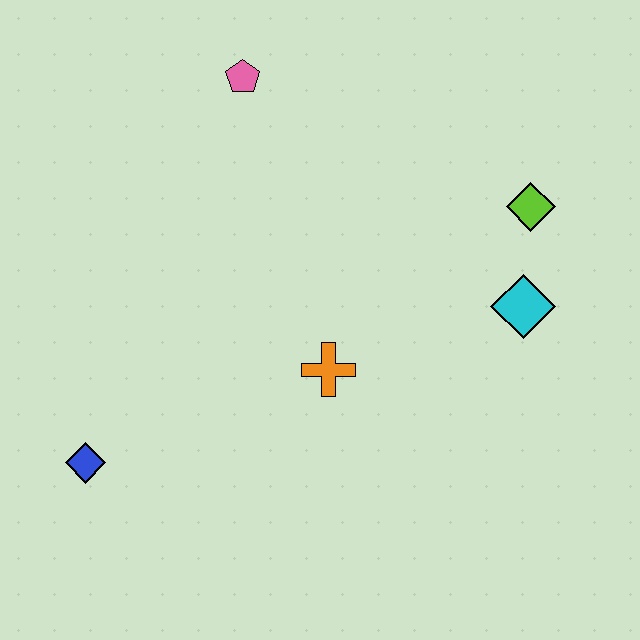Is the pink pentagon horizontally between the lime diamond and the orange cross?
No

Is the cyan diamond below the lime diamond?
Yes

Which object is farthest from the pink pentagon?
The blue diamond is farthest from the pink pentagon.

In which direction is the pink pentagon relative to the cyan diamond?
The pink pentagon is to the left of the cyan diamond.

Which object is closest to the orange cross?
The cyan diamond is closest to the orange cross.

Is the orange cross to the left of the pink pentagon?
No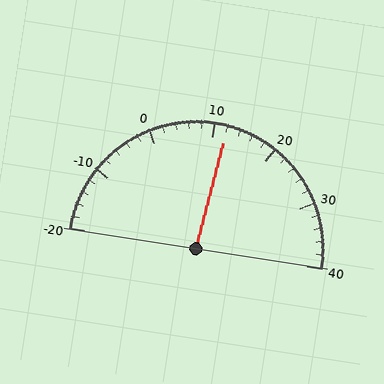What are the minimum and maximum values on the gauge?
The gauge ranges from -20 to 40.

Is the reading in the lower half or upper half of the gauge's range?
The reading is in the upper half of the range (-20 to 40).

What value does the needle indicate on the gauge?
The needle indicates approximately 12.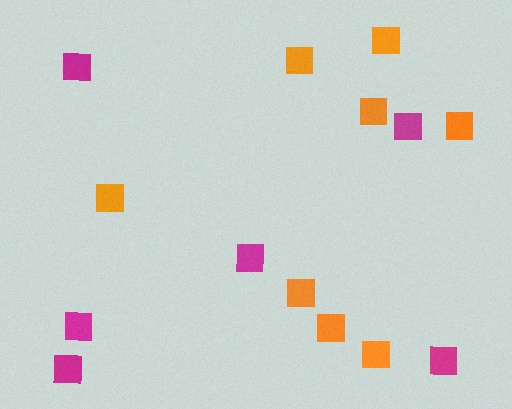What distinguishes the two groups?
There are 2 groups: one group of orange squares (8) and one group of magenta squares (6).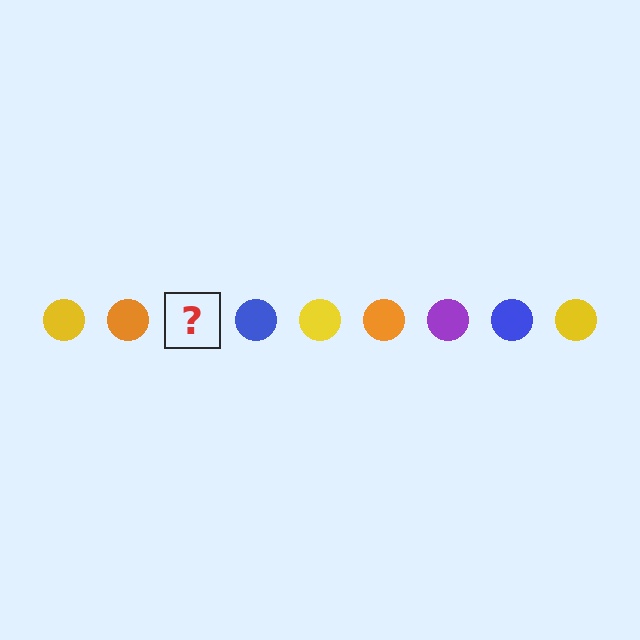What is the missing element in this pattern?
The missing element is a purple circle.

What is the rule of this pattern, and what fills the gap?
The rule is that the pattern cycles through yellow, orange, purple, blue circles. The gap should be filled with a purple circle.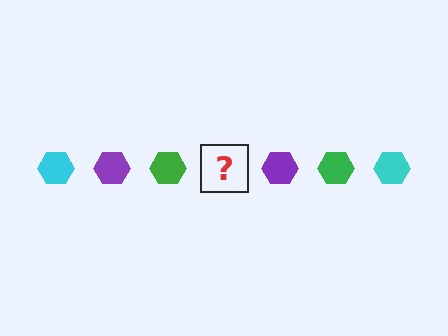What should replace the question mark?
The question mark should be replaced with a cyan hexagon.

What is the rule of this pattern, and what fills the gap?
The rule is that the pattern cycles through cyan, purple, green hexagons. The gap should be filled with a cyan hexagon.